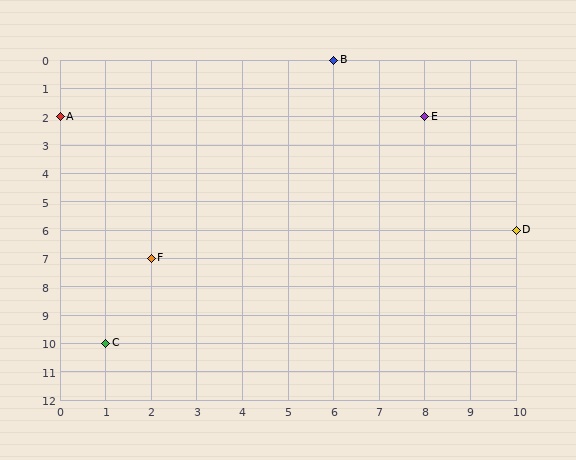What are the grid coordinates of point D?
Point D is at grid coordinates (10, 6).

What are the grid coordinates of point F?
Point F is at grid coordinates (2, 7).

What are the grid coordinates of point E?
Point E is at grid coordinates (8, 2).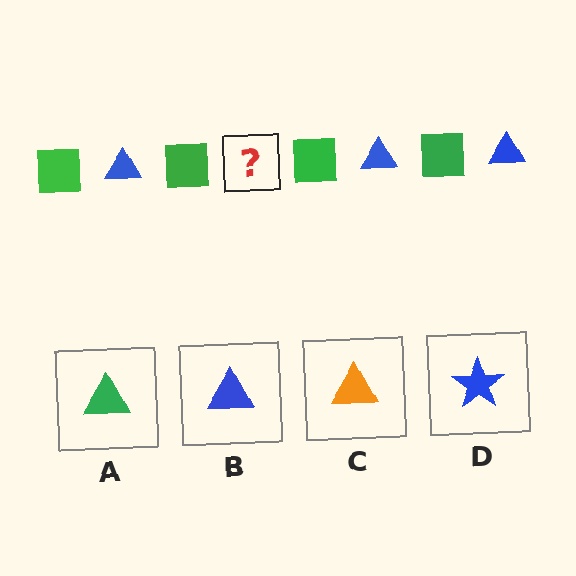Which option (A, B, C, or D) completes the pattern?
B.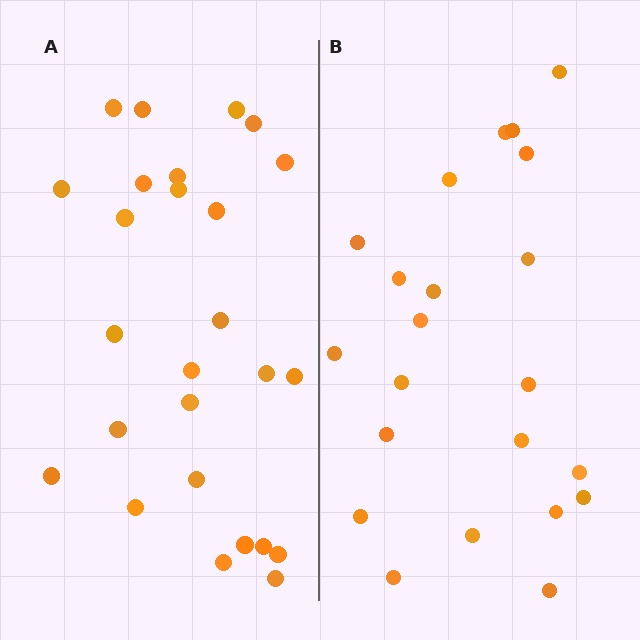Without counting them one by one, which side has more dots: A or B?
Region A (the left region) has more dots.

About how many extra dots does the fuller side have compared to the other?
Region A has about 4 more dots than region B.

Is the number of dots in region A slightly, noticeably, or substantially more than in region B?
Region A has only slightly more — the two regions are fairly close. The ratio is roughly 1.2 to 1.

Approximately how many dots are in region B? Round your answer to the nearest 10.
About 20 dots. (The exact count is 22, which rounds to 20.)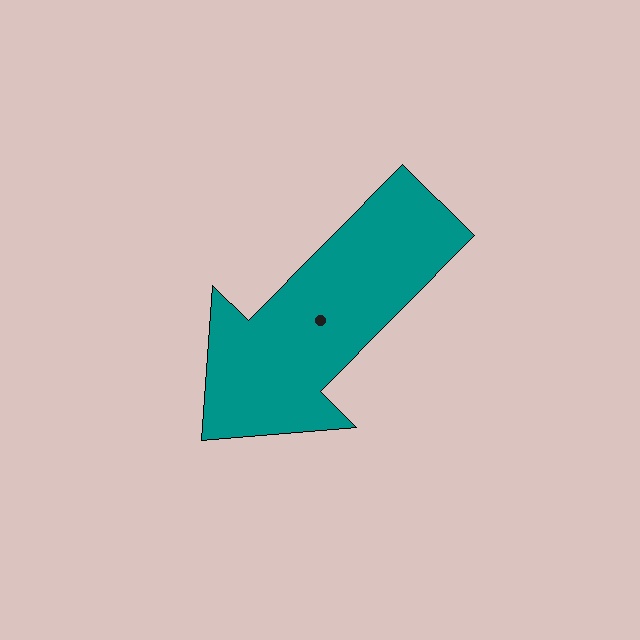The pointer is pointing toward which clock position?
Roughly 7 o'clock.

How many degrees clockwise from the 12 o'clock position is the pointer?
Approximately 225 degrees.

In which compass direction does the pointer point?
Southwest.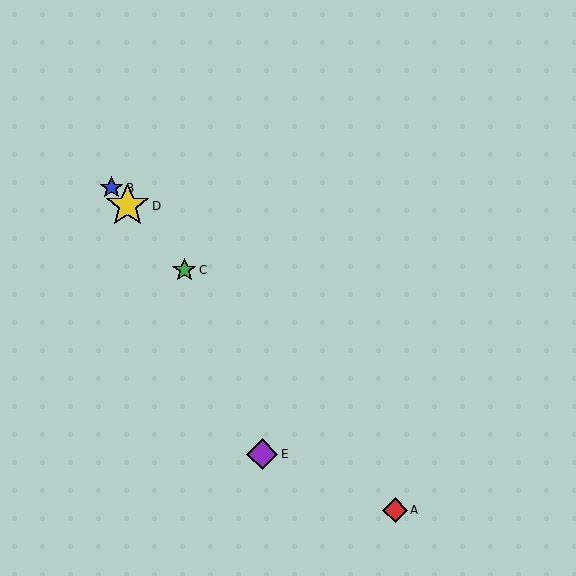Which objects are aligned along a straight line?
Objects A, B, C, D are aligned along a straight line.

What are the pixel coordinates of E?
Object E is at (262, 454).